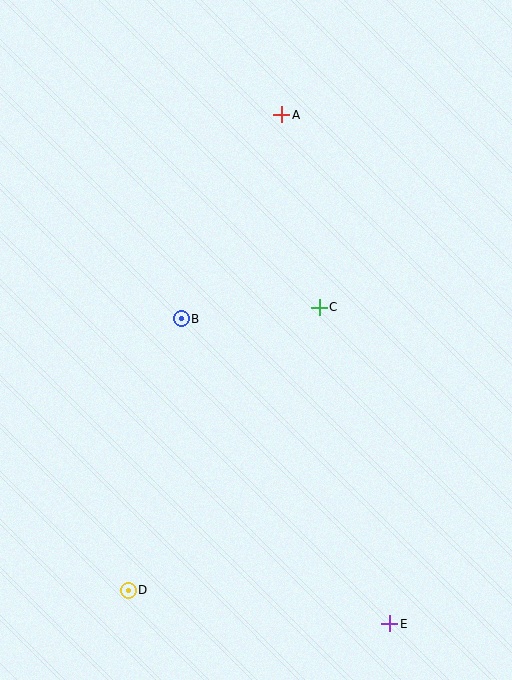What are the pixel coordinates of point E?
Point E is at (390, 624).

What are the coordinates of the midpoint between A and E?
The midpoint between A and E is at (336, 369).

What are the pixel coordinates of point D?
Point D is at (128, 590).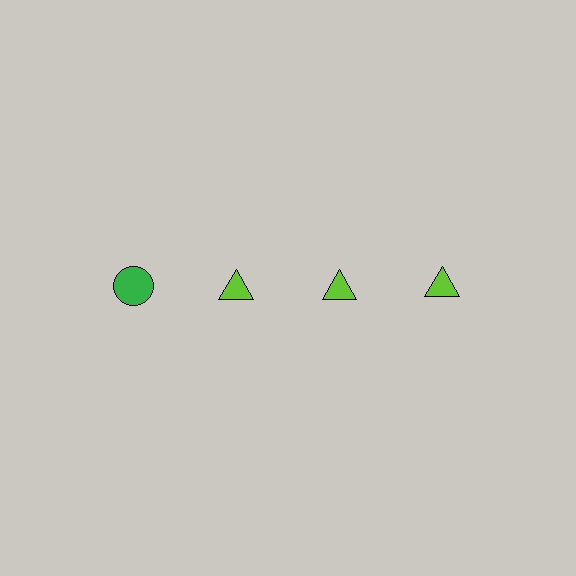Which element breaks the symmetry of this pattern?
The green circle in the top row, leftmost column breaks the symmetry. All other shapes are lime triangles.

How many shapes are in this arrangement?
There are 4 shapes arranged in a grid pattern.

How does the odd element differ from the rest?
It differs in both color (green instead of lime) and shape (circle instead of triangle).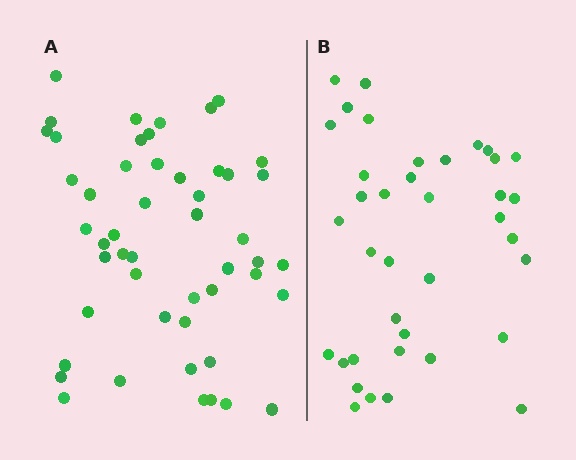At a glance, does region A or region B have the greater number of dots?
Region A (the left region) has more dots.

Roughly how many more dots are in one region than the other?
Region A has roughly 12 or so more dots than region B.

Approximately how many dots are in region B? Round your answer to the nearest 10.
About 40 dots. (The exact count is 38, which rounds to 40.)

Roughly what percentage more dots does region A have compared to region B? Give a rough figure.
About 30% more.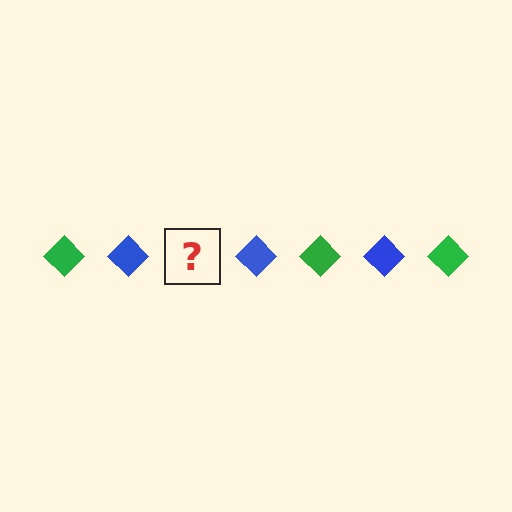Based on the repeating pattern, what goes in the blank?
The blank should be a green diamond.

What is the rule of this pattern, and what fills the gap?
The rule is that the pattern cycles through green, blue diamonds. The gap should be filled with a green diamond.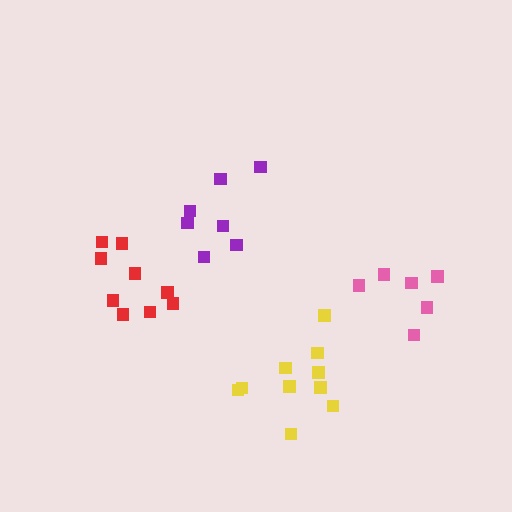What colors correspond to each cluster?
The clusters are colored: yellow, purple, pink, red.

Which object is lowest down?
The yellow cluster is bottommost.